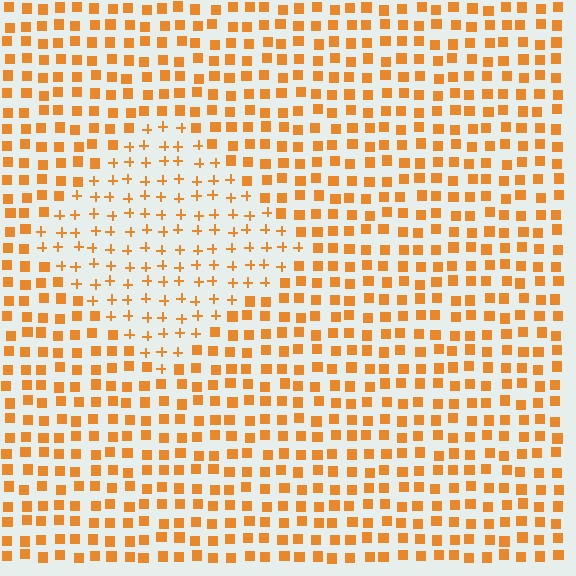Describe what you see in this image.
The image is filled with small orange elements arranged in a uniform grid. A diamond-shaped region contains plus signs, while the surrounding area contains squares. The boundary is defined purely by the change in element shape.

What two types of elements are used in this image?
The image uses plus signs inside the diamond region and squares outside it.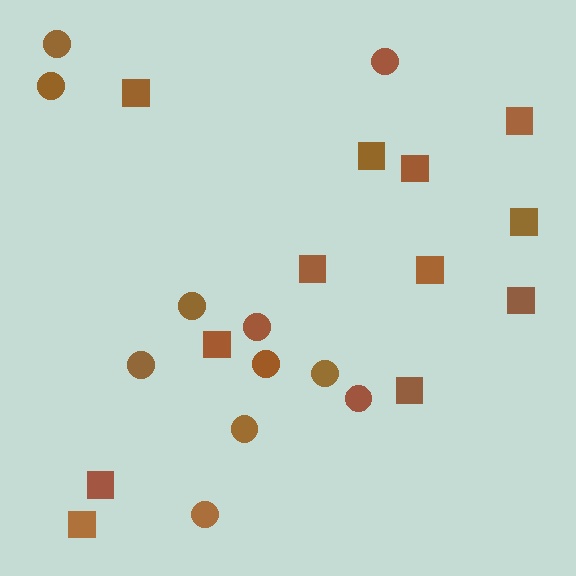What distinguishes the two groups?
There are 2 groups: one group of squares (12) and one group of circles (11).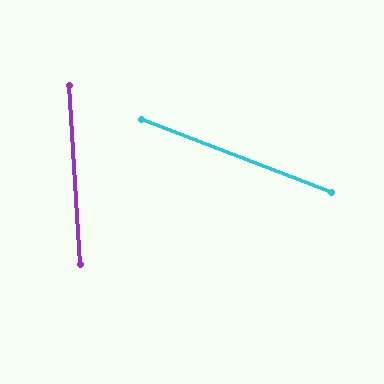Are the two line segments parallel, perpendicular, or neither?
Neither parallel nor perpendicular — they differ by about 65°.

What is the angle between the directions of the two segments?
Approximately 65 degrees.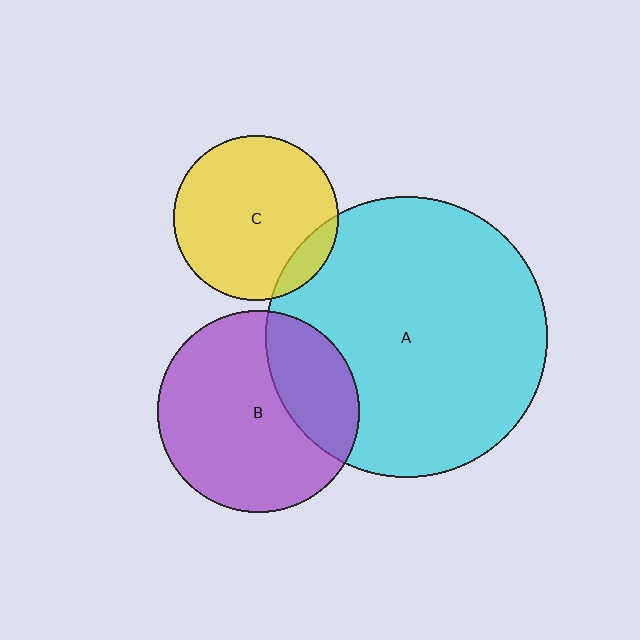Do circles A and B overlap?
Yes.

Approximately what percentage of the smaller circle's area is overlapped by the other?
Approximately 30%.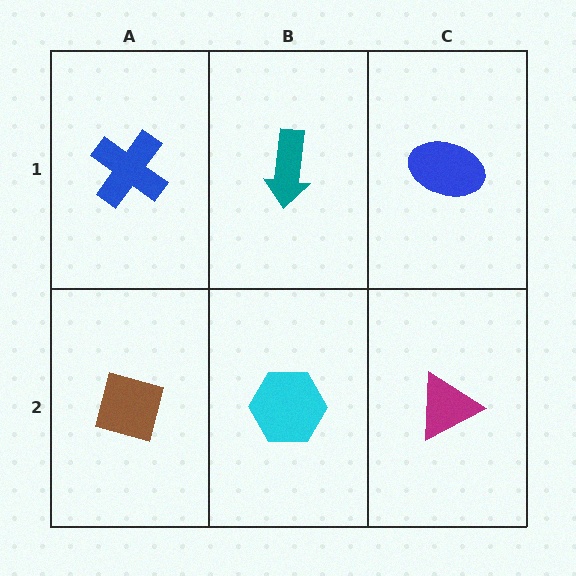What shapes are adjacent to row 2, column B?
A teal arrow (row 1, column B), a brown square (row 2, column A), a magenta triangle (row 2, column C).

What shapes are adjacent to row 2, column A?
A blue cross (row 1, column A), a cyan hexagon (row 2, column B).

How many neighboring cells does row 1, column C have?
2.